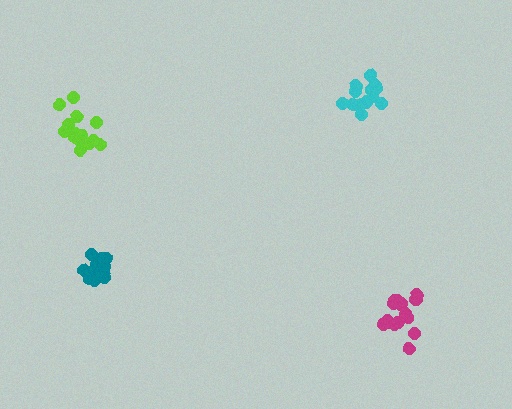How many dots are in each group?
Group 1: 13 dots, Group 2: 15 dots, Group 3: 14 dots, Group 4: 14 dots (56 total).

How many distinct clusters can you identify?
There are 4 distinct clusters.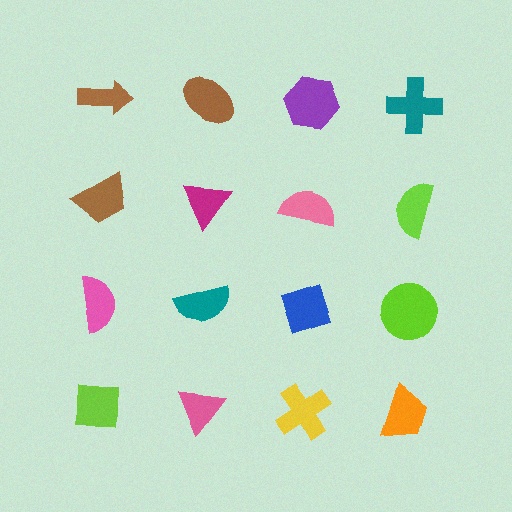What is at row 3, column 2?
A teal semicircle.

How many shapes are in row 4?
4 shapes.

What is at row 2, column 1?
A brown trapezoid.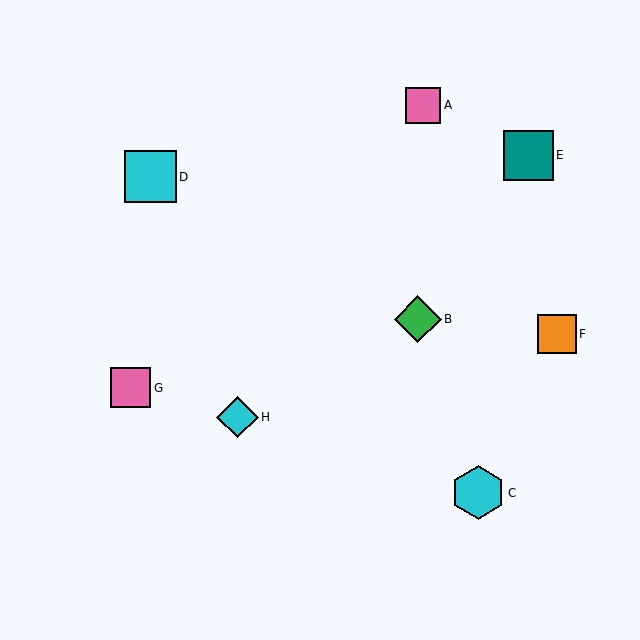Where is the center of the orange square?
The center of the orange square is at (557, 334).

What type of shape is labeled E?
Shape E is a teal square.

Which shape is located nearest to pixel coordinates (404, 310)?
The green diamond (labeled B) at (418, 319) is nearest to that location.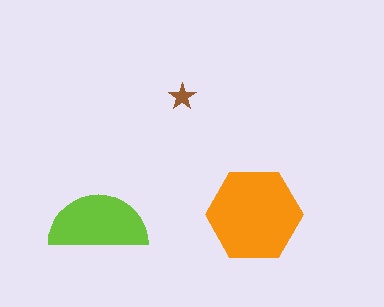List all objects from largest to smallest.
The orange hexagon, the lime semicircle, the brown star.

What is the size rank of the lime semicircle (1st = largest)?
2nd.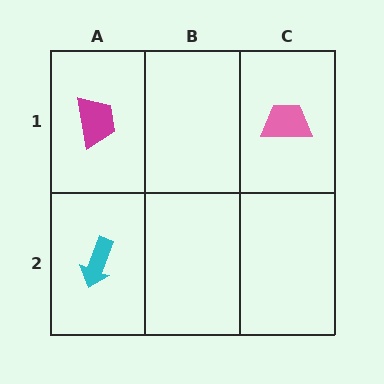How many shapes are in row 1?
2 shapes.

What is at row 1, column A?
A magenta trapezoid.